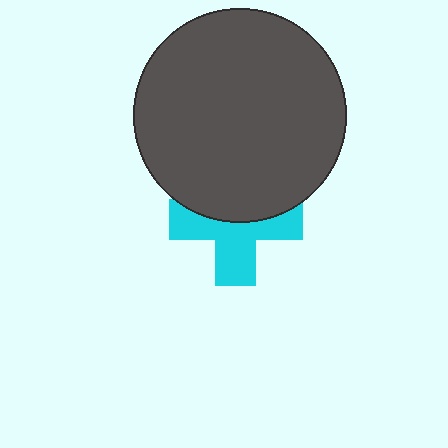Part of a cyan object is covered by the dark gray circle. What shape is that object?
It is a cross.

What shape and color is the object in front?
The object in front is a dark gray circle.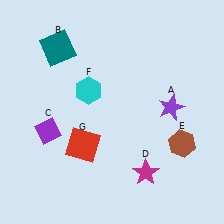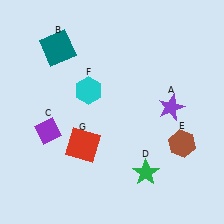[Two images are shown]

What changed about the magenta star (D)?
In Image 1, D is magenta. In Image 2, it changed to green.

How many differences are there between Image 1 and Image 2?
There is 1 difference between the two images.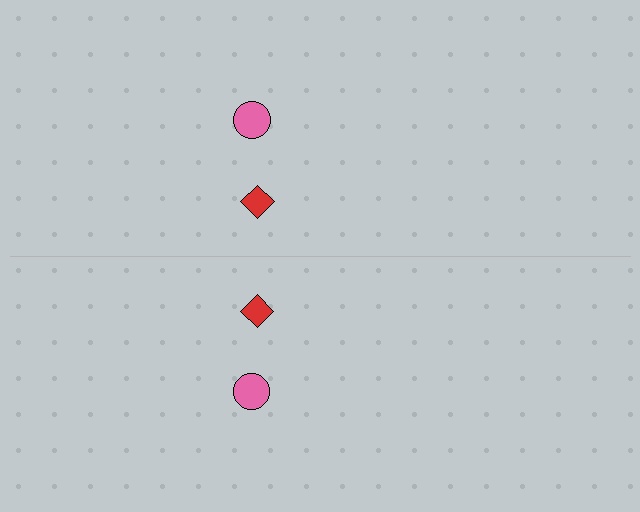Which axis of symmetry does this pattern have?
The pattern has a horizontal axis of symmetry running through the center of the image.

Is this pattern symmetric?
Yes, this pattern has bilateral (reflection) symmetry.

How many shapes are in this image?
There are 4 shapes in this image.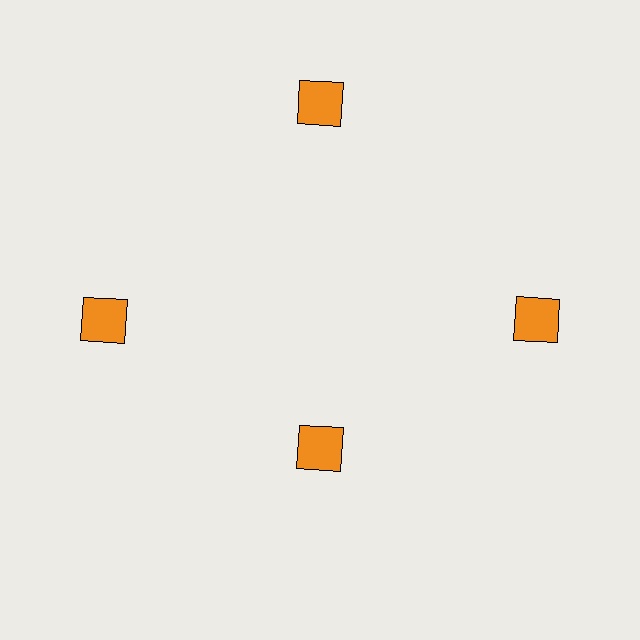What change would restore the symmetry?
The symmetry would be restored by moving it outward, back onto the ring so that all 4 squares sit at equal angles and equal distance from the center.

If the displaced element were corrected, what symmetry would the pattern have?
It would have 4-fold rotational symmetry — the pattern would map onto itself every 90 degrees.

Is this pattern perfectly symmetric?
No. The 4 orange squares are arranged in a ring, but one element near the 6 o'clock position is pulled inward toward the center, breaking the 4-fold rotational symmetry.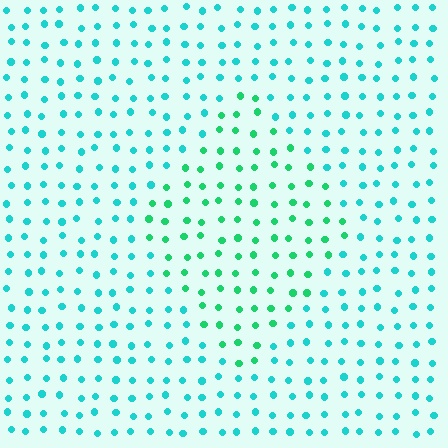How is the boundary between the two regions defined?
The boundary is defined purely by a slight shift in hue (about 32 degrees). Spacing, size, and orientation are identical on both sides.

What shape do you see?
I see a diamond.